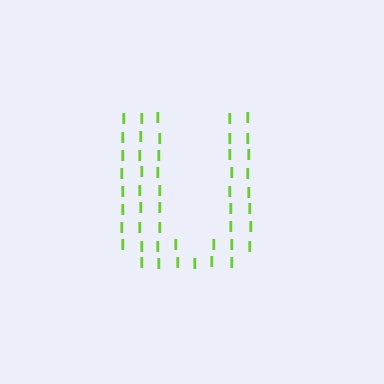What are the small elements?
The small elements are letter I's.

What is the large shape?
The large shape is the letter U.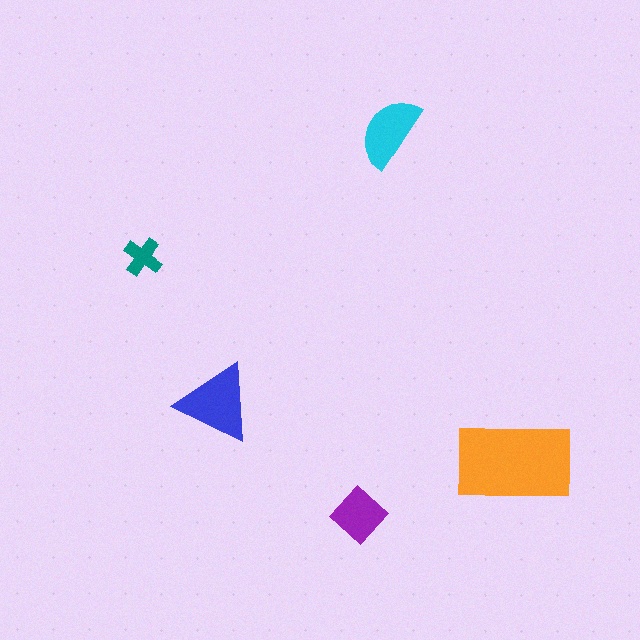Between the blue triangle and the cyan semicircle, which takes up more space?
The blue triangle.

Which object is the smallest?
The teal cross.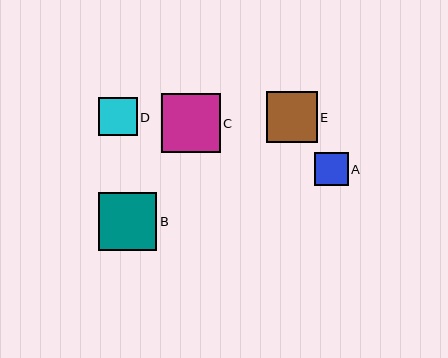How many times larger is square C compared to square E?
Square C is approximately 1.2 times the size of square E.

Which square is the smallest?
Square A is the smallest with a size of approximately 33 pixels.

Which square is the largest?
Square C is the largest with a size of approximately 59 pixels.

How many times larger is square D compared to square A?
Square D is approximately 1.1 times the size of square A.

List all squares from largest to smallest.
From largest to smallest: C, B, E, D, A.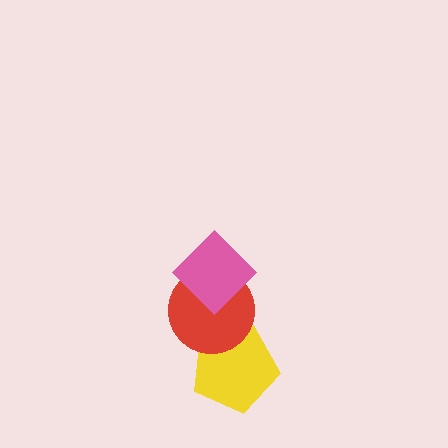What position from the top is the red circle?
The red circle is 2nd from the top.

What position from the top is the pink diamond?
The pink diamond is 1st from the top.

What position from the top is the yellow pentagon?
The yellow pentagon is 3rd from the top.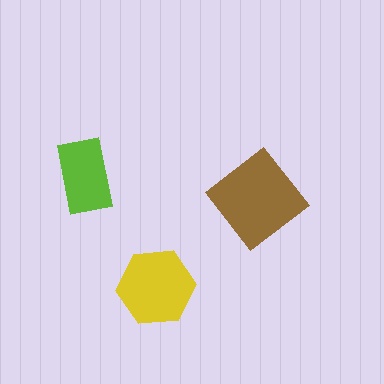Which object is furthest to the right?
The brown diamond is rightmost.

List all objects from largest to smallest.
The brown diamond, the yellow hexagon, the lime rectangle.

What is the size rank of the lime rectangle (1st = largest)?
3rd.